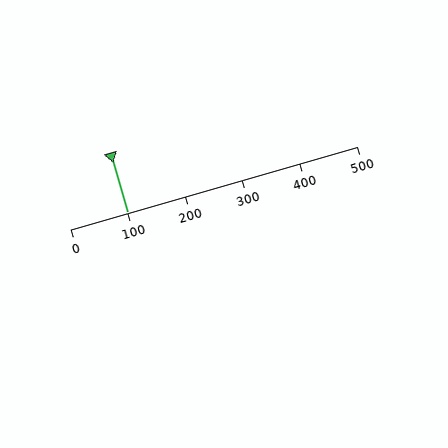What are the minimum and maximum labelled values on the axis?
The axis runs from 0 to 500.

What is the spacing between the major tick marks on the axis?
The major ticks are spaced 100 apart.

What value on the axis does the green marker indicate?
The marker indicates approximately 100.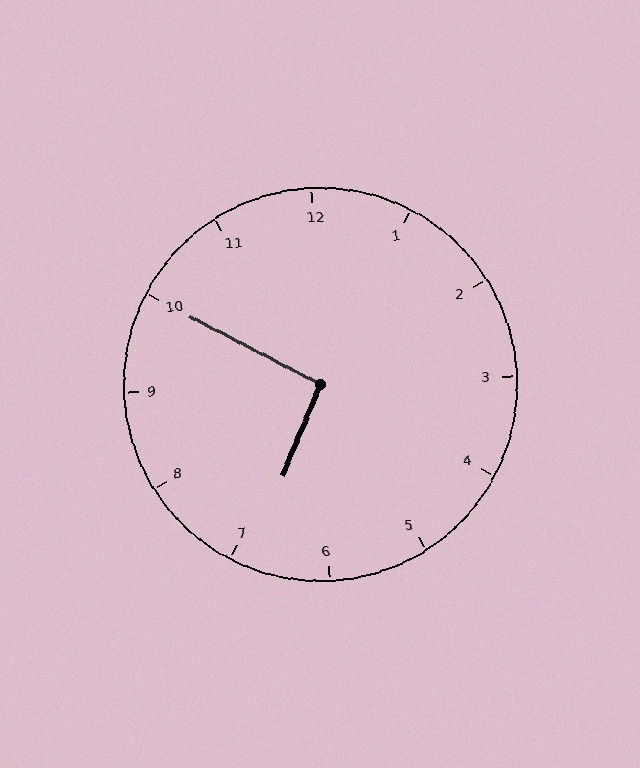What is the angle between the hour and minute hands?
Approximately 95 degrees.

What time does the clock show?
6:50.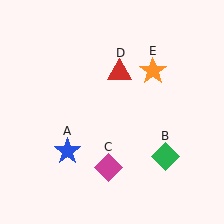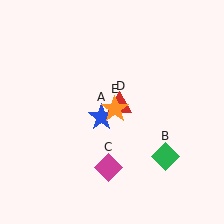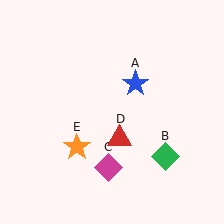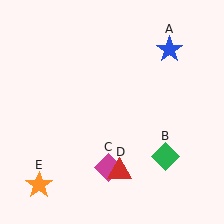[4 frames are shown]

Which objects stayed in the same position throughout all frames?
Green diamond (object B) and magenta diamond (object C) remained stationary.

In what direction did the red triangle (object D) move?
The red triangle (object D) moved down.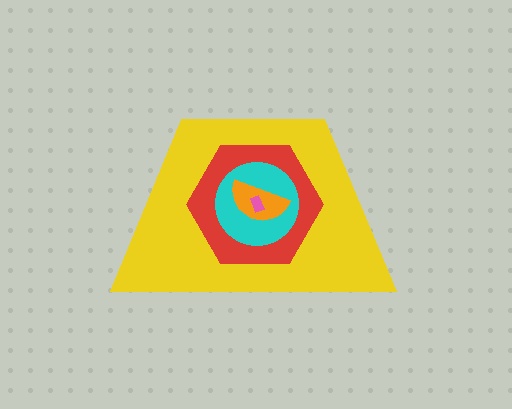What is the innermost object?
The pink rectangle.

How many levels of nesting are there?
5.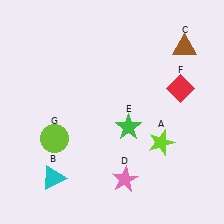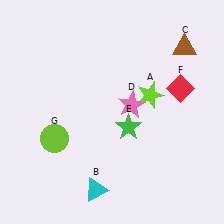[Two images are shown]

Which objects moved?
The objects that moved are: the lime star (A), the cyan triangle (B), the pink star (D).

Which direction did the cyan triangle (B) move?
The cyan triangle (B) moved right.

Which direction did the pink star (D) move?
The pink star (D) moved up.